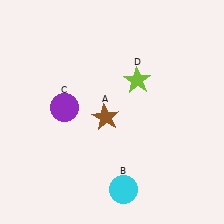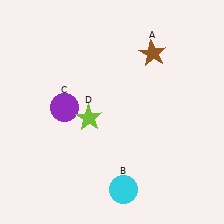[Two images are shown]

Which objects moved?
The objects that moved are: the brown star (A), the lime star (D).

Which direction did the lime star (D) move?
The lime star (D) moved left.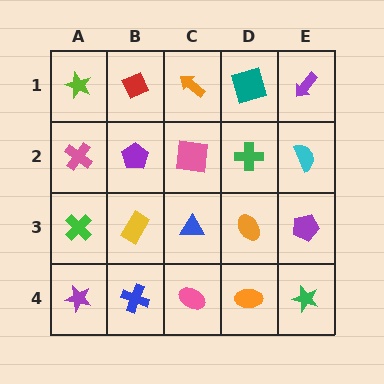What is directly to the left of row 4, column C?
A blue cross.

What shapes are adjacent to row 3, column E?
A cyan semicircle (row 2, column E), a green star (row 4, column E), an orange ellipse (row 3, column D).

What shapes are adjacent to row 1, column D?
A green cross (row 2, column D), an orange arrow (row 1, column C), a purple arrow (row 1, column E).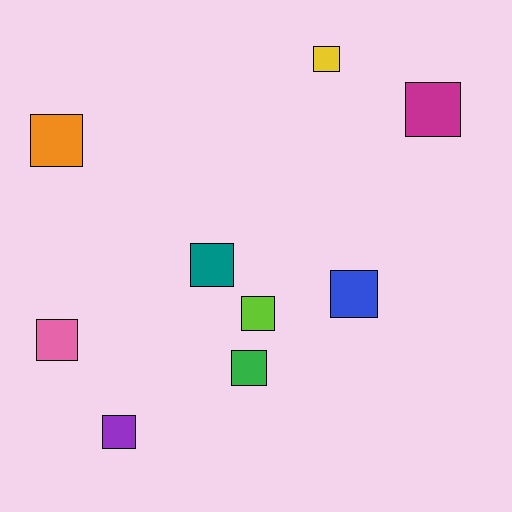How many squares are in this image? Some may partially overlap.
There are 9 squares.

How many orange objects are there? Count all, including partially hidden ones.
There is 1 orange object.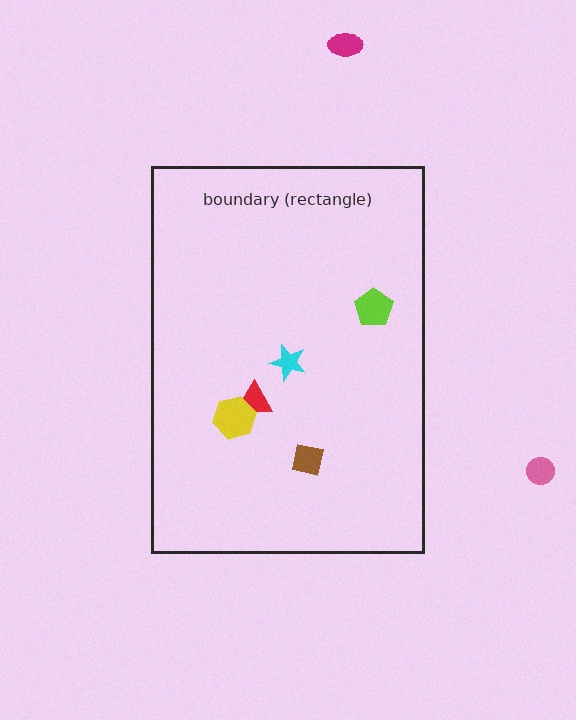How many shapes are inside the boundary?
5 inside, 2 outside.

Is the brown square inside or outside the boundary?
Inside.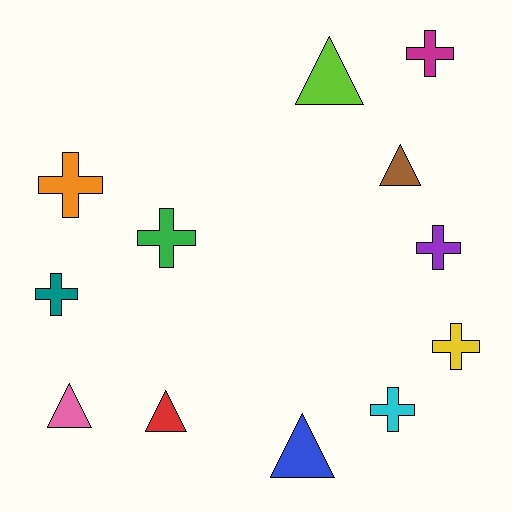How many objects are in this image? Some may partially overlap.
There are 12 objects.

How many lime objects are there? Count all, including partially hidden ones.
There is 1 lime object.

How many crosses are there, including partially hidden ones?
There are 7 crosses.